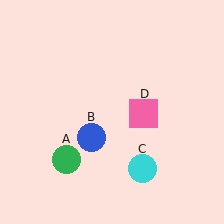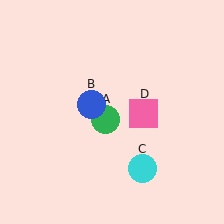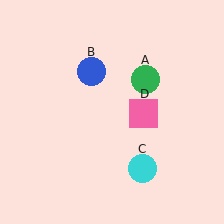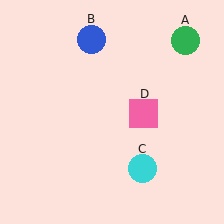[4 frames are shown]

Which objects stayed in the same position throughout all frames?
Cyan circle (object C) and pink square (object D) remained stationary.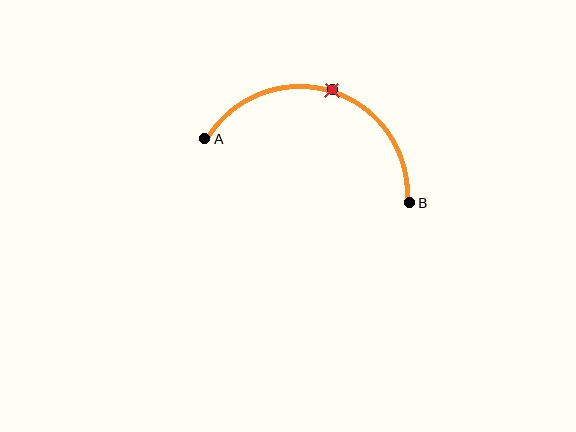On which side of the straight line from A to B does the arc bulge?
The arc bulges above the straight line connecting A and B.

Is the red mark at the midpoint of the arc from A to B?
Yes. The red mark lies on the arc at equal arc-length from both A and B — it is the arc midpoint.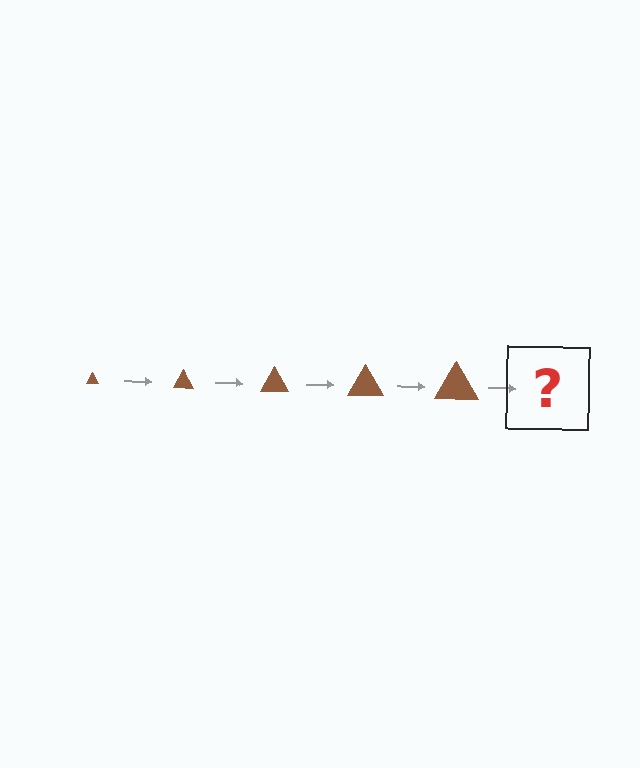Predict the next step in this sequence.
The next step is a brown triangle, larger than the previous one.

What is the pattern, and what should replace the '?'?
The pattern is that the triangle gets progressively larger each step. The '?' should be a brown triangle, larger than the previous one.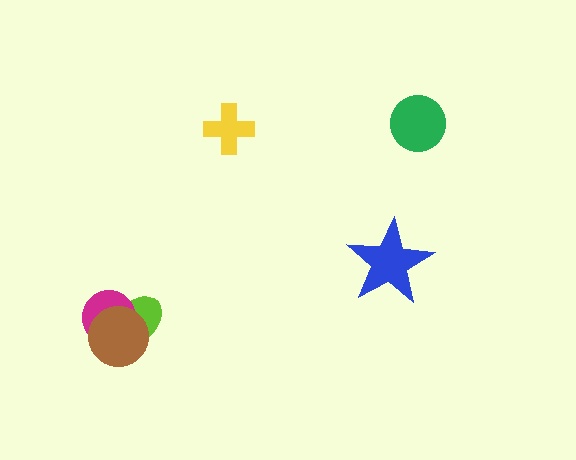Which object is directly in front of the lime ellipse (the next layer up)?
The magenta circle is directly in front of the lime ellipse.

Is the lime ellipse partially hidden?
Yes, it is partially covered by another shape.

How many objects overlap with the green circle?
0 objects overlap with the green circle.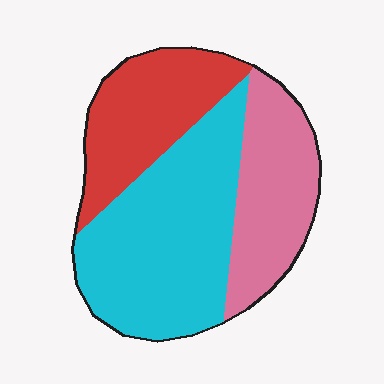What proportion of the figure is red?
Red covers around 25% of the figure.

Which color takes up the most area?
Cyan, at roughly 45%.